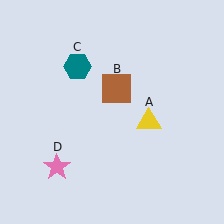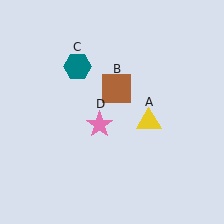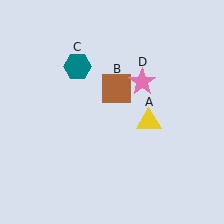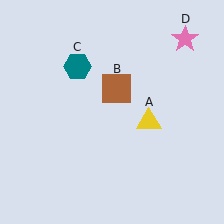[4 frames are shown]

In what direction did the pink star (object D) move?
The pink star (object D) moved up and to the right.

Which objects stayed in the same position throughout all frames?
Yellow triangle (object A) and brown square (object B) and teal hexagon (object C) remained stationary.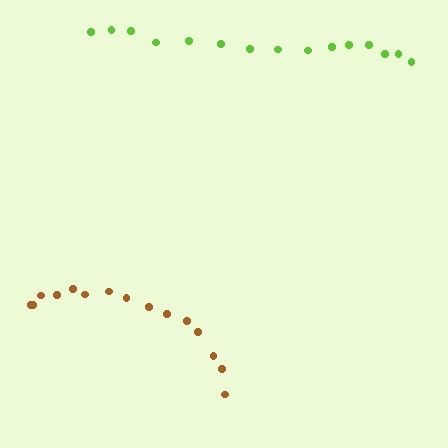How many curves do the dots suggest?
There are 2 distinct paths.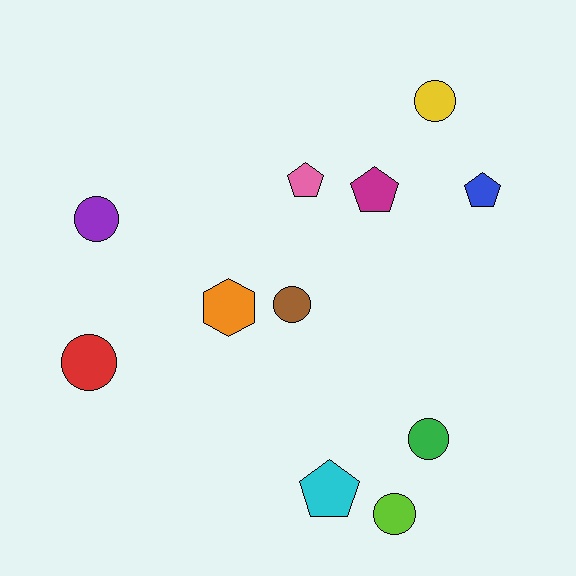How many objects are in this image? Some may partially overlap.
There are 11 objects.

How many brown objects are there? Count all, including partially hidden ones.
There is 1 brown object.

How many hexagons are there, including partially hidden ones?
There is 1 hexagon.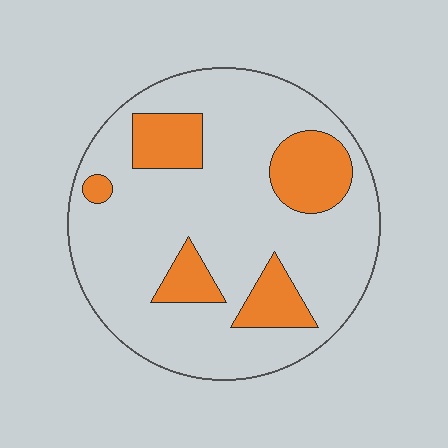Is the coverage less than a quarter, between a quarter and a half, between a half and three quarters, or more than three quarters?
Less than a quarter.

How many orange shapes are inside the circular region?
5.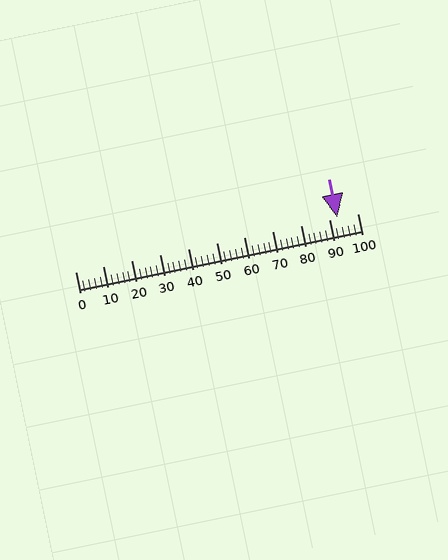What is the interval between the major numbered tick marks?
The major tick marks are spaced 10 units apart.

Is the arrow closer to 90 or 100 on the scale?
The arrow is closer to 90.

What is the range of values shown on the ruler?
The ruler shows values from 0 to 100.